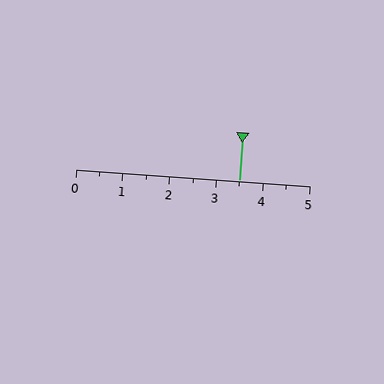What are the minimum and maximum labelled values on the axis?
The axis runs from 0 to 5.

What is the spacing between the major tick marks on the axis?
The major ticks are spaced 1 apart.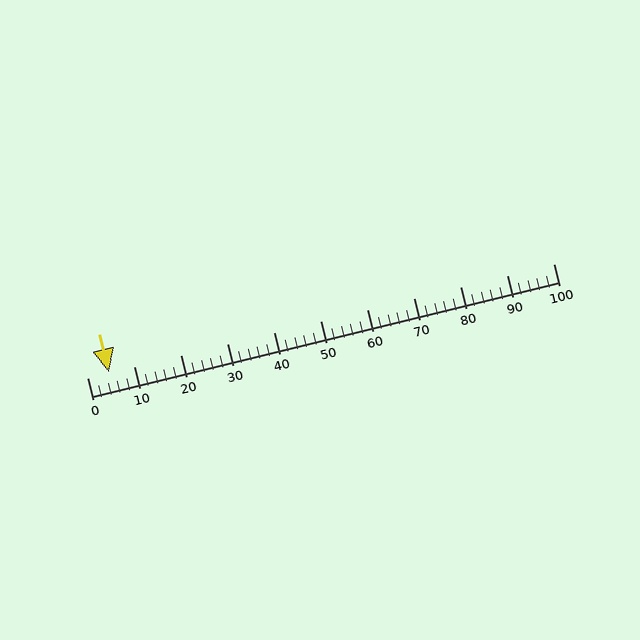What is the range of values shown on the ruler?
The ruler shows values from 0 to 100.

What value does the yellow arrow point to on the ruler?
The yellow arrow points to approximately 5.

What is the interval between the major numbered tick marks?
The major tick marks are spaced 10 units apart.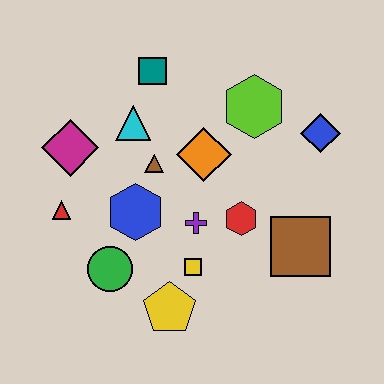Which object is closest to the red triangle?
The magenta diamond is closest to the red triangle.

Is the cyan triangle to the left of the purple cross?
Yes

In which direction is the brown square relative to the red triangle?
The brown square is to the right of the red triangle.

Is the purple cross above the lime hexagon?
No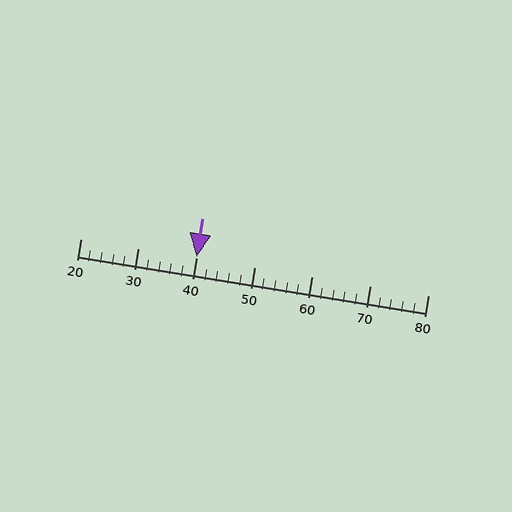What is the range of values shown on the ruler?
The ruler shows values from 20 to 80.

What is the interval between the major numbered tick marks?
The major tick marks are spaced 10 units apart.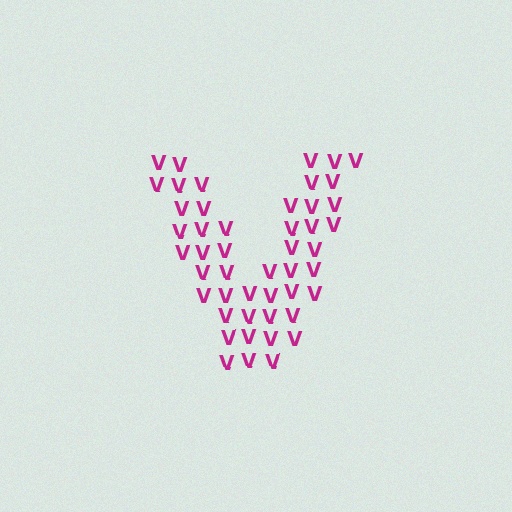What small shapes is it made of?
It is made of small letter V's.